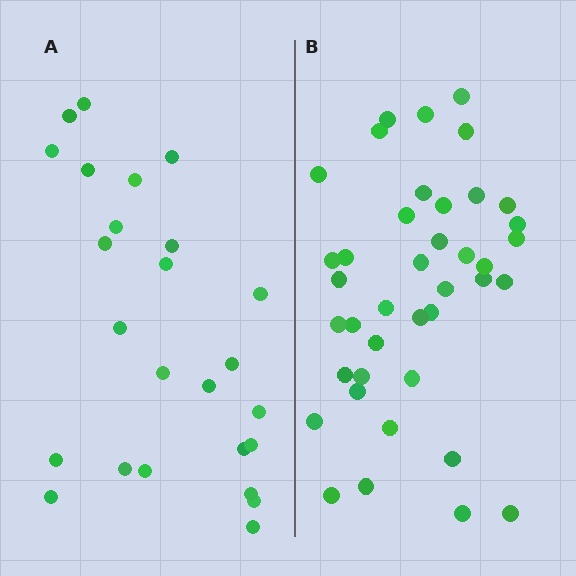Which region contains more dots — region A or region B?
Region B (the right region) has more dots.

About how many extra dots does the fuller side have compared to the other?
Region B has approximately 15 more dots than region A.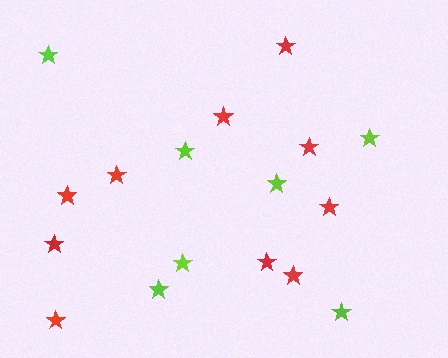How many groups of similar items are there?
There are 2 groups: one group of red stars (10) and one group of lime stars (7).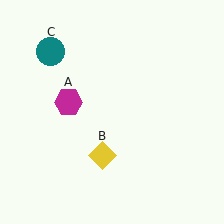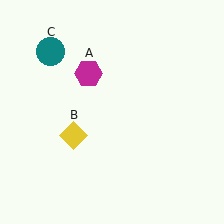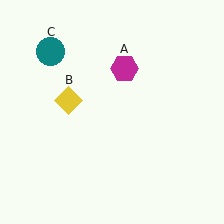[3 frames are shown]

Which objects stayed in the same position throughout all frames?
Teal circle (object C) remained stationary.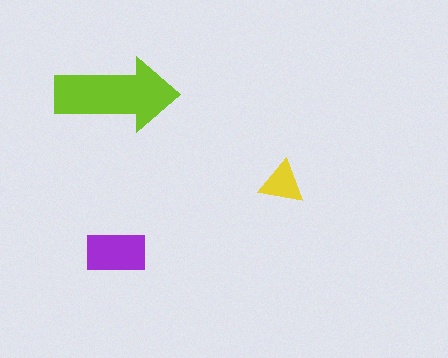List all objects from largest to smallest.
The lime arrow, the purple rectangle, the yellow triangle.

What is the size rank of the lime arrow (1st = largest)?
1st.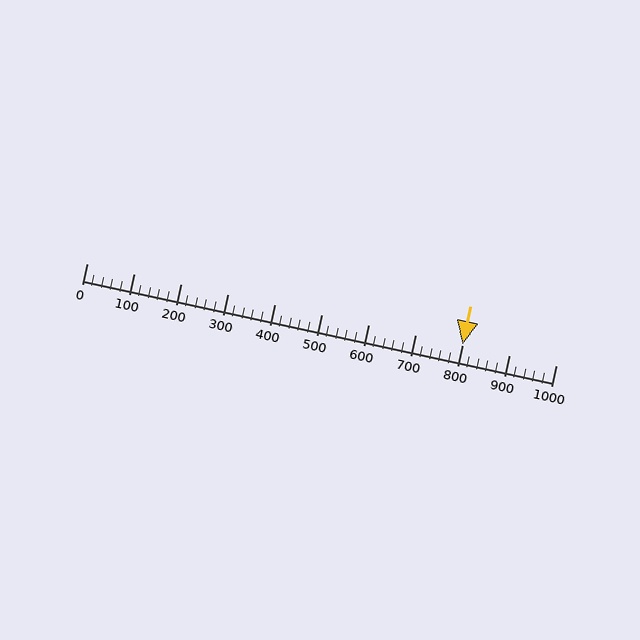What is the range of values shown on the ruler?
The ruler shows values from 0 to 1000.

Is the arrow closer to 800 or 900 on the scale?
The arrow is closer to 800.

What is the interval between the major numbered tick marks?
The major tick marks are spaced 100 units apart.